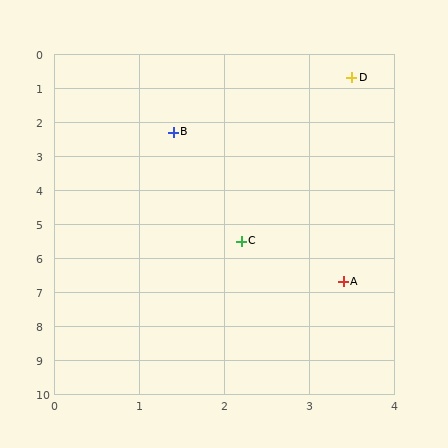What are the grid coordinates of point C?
Point C is at approximately (2.2, 5.5).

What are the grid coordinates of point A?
Point A is at approximately (3.4, 6.7).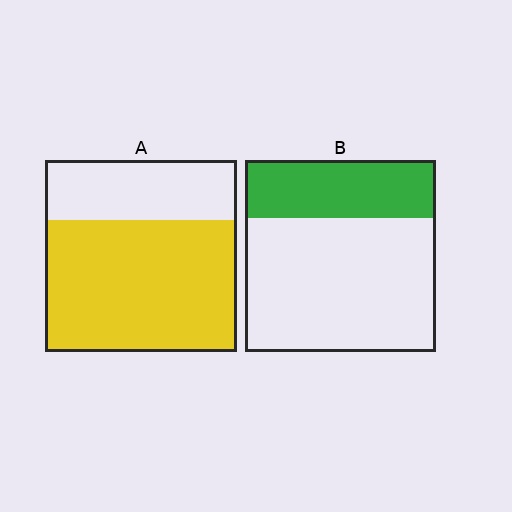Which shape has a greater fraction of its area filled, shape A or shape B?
Shape A.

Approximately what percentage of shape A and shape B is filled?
A is approximately 70% and B is approximately 30%.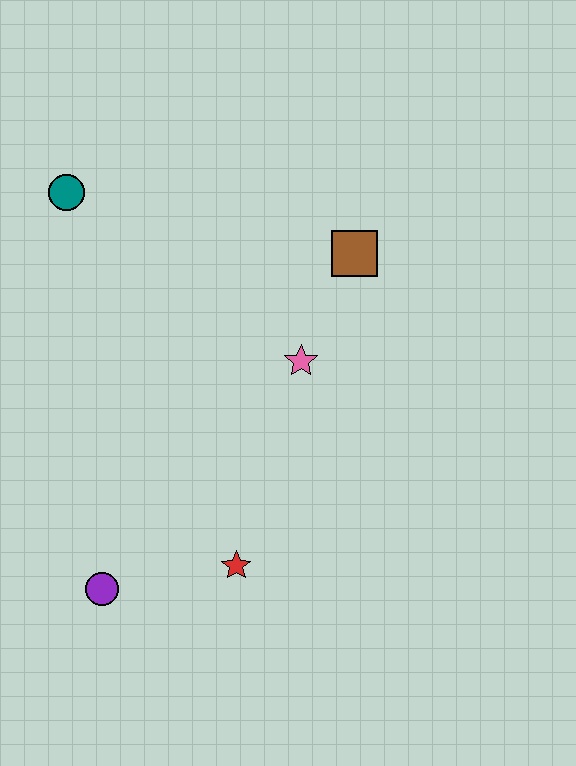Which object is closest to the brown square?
The pink star is closest to the brown square.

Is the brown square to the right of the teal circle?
Yes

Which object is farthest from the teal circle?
The red star is farthest from the teal circle.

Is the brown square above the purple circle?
Yes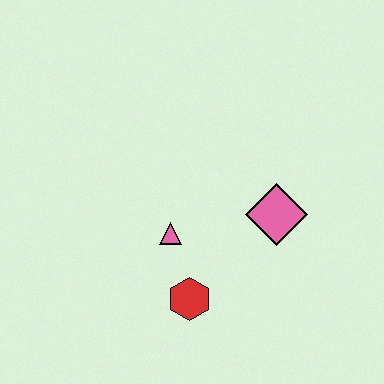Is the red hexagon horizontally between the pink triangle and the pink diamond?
Yes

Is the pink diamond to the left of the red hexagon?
No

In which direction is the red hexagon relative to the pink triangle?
The red hexagon is below the pink triangle.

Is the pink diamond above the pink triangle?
Yes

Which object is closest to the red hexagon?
The pink triangle is closest to the red hexagon.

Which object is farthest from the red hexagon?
The pink diamond is farthest from the red hexagon.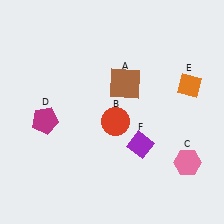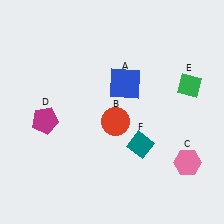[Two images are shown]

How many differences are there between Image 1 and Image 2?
There are 3 differences between the two images.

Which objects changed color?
A changed from brown to blue. E changed from orange to green. F changed from purple to teal.